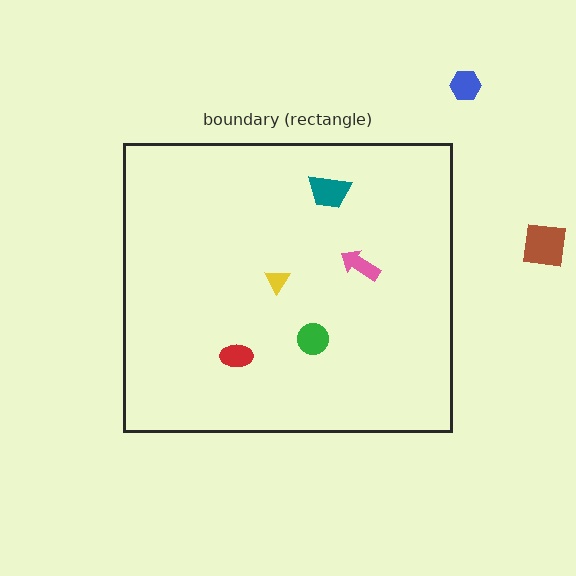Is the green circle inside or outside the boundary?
Inside.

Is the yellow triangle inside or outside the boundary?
Inside.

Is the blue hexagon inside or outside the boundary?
Outside.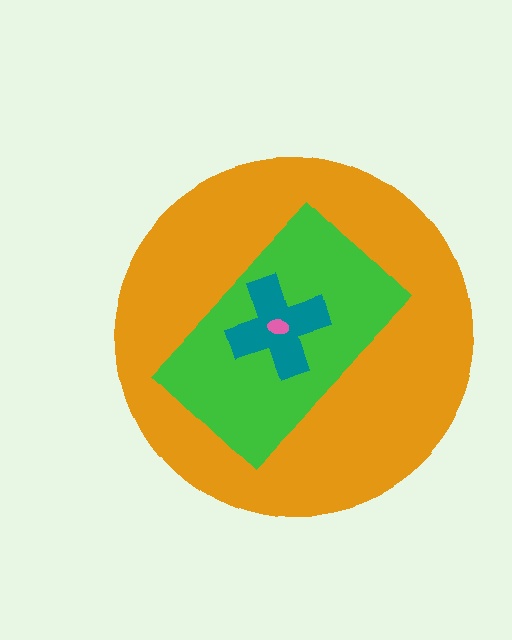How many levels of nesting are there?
4.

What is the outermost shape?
The orange circle.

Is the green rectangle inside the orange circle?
Yes.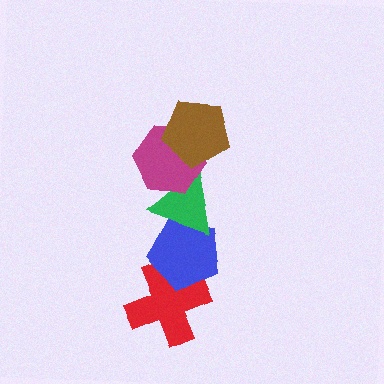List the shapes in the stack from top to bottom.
From top to bottom: the brown pentagon, the magenta hexagon, the green triangle, the blue pentagon, the red cross.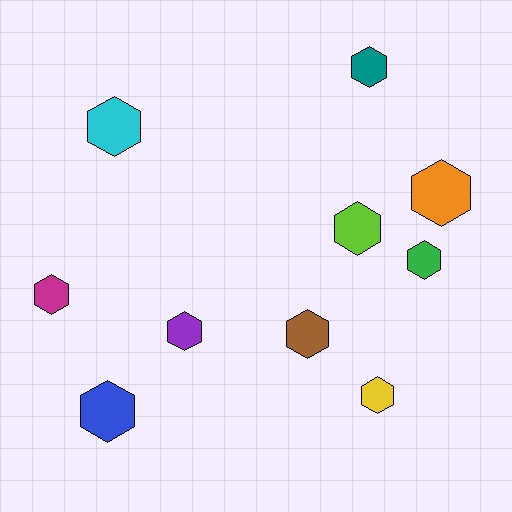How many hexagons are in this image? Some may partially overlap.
There are 10 hexagons.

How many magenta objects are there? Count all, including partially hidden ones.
There is 1 magenta object.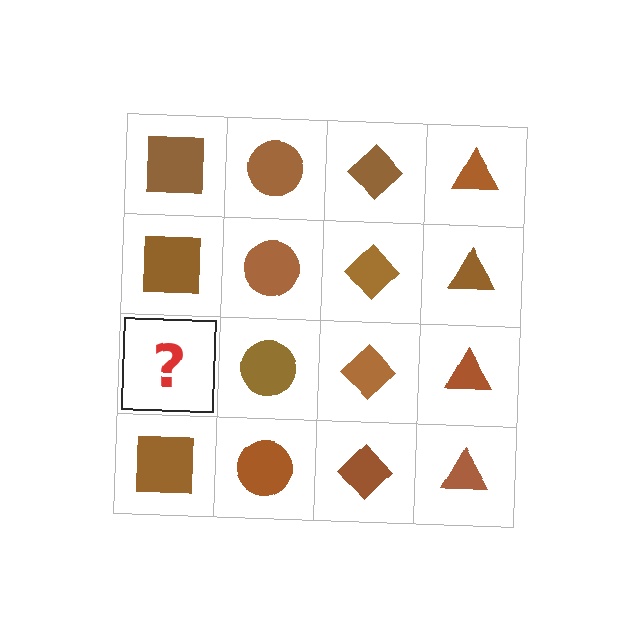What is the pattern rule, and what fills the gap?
The rule is that each column has a consistent shape. The gap should be filled with a brown square.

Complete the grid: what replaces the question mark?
The question mark should be replaced with a brown square.